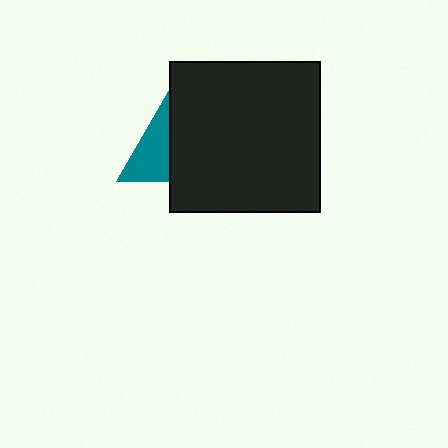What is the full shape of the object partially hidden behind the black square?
The partially hidden object is a teal triangle.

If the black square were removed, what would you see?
You would see the complete teal triangle.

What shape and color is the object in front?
The object in front is a black square.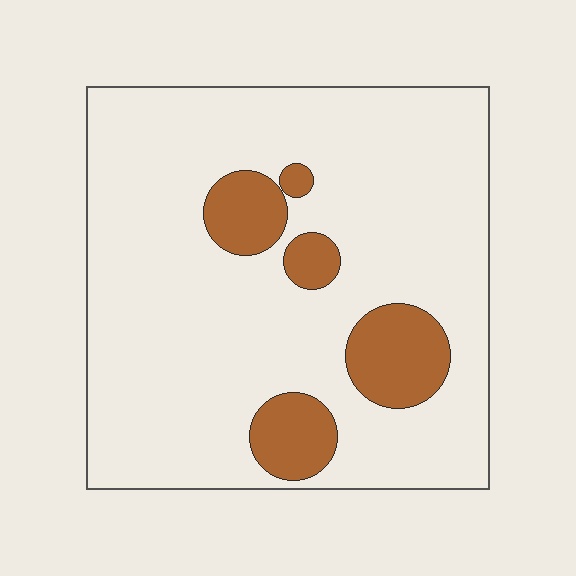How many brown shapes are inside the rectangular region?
5.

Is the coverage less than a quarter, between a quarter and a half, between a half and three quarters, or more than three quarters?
Less than a quarter.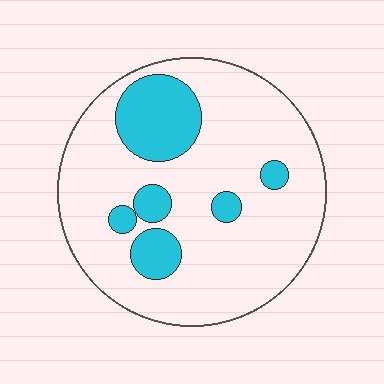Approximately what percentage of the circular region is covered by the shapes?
Approximately 20%.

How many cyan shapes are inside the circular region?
6.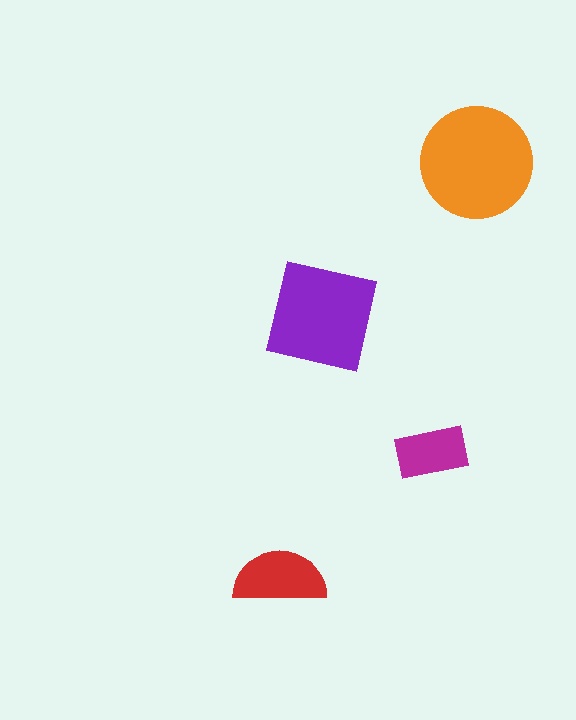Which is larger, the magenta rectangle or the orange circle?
The orange circle.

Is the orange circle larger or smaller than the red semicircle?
Larger.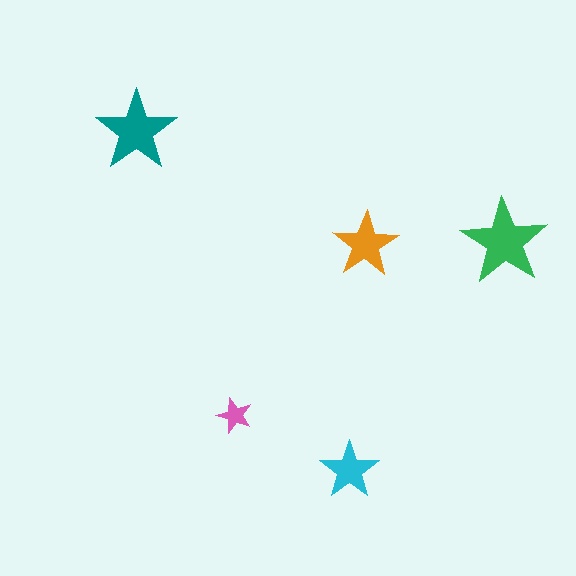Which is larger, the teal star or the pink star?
The teal one.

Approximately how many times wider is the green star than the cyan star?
About 1.5 times wider.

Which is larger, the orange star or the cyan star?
The orange one.